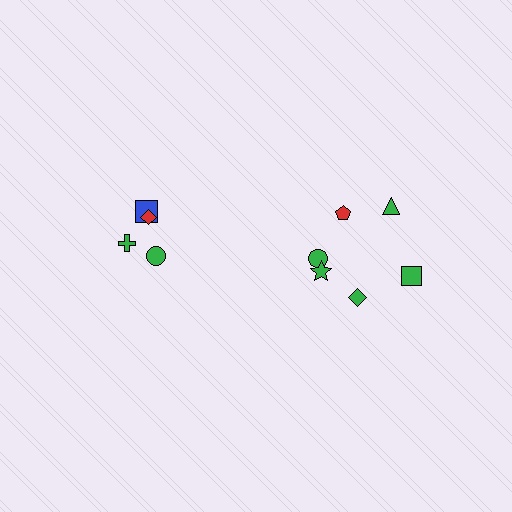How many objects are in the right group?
There are 6 objects.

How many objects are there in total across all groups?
There are 10 objects.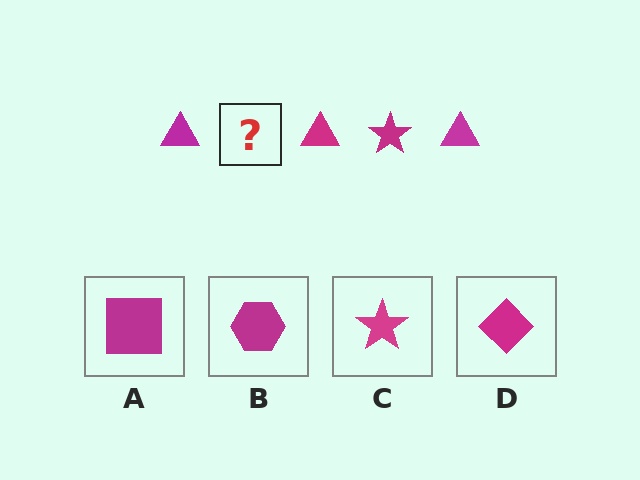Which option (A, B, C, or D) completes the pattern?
C.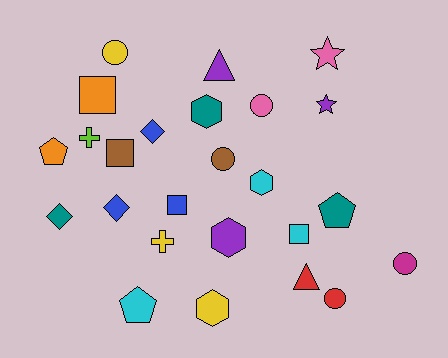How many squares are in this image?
There are 4 squares.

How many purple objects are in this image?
There are 3 purple objects.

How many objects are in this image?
There are 25 objects.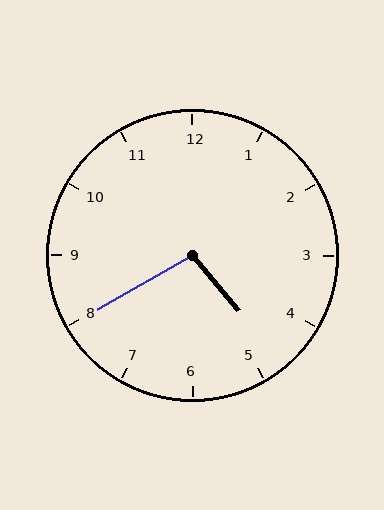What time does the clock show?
4:40.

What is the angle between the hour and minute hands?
Approximately 100 degrees.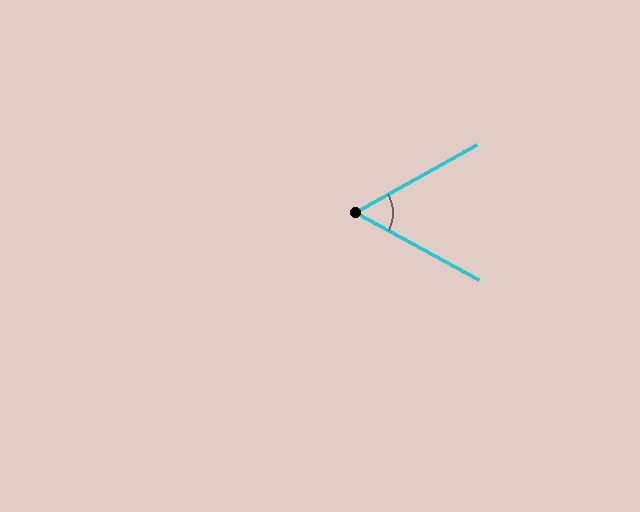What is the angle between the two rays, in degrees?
Approximately 58 degrees.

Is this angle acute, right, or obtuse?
It is acute.